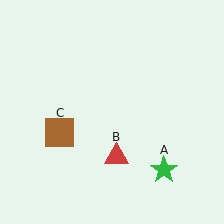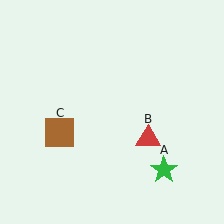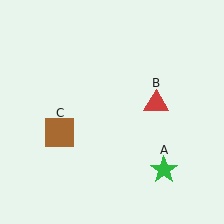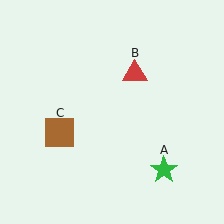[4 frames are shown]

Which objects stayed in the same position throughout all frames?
Green star (object A) and brown square (object C) remained stationary.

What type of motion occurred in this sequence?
The red triangle (object B) rotated counterclockwise around the center of the scene.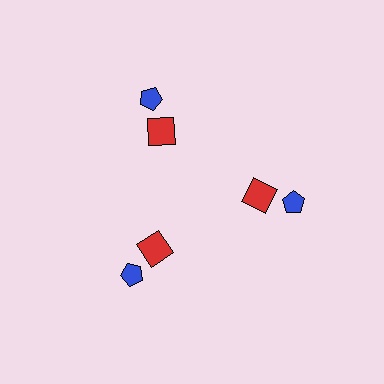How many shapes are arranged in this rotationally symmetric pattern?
There are 6 shapes, arranged in 3 groups of 2.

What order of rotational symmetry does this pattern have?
This pattern has 3-fold rotational symmetry.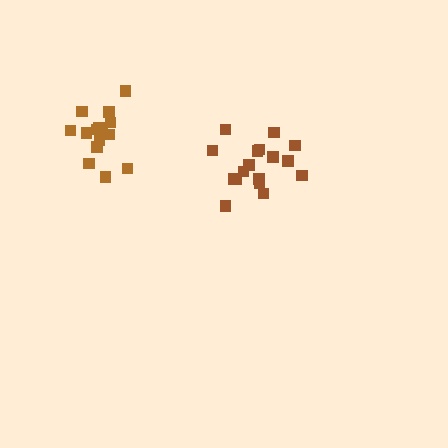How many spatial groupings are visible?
There are 2 spatial groupings.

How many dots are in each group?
Group 1: 15 dots, Group 2: 17 dots (32 total).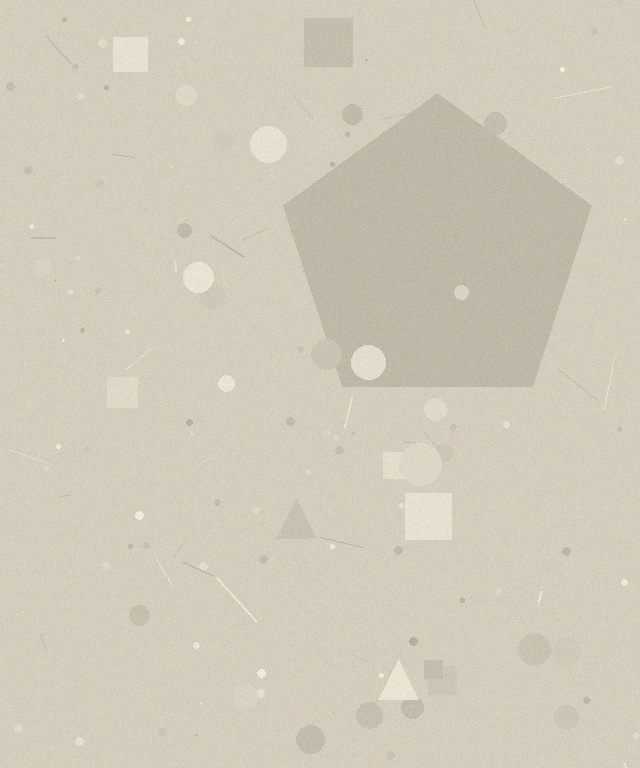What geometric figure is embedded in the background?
A pentagon is embedded in the background.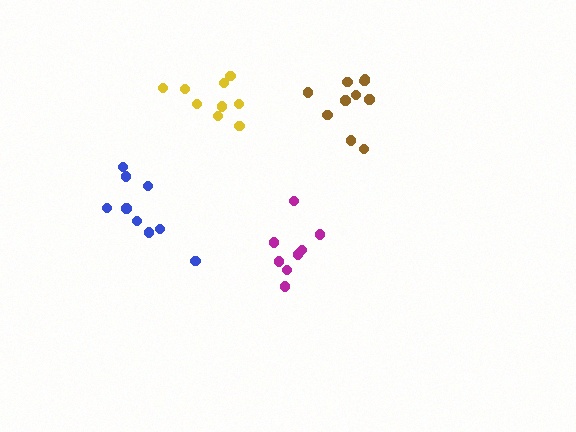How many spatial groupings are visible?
There are 4 spatial groupings.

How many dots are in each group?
Group 1: 9 dots, Group 2: 9 dots, Group 3: 9 dots, Group 4: 10 dots (37 total).